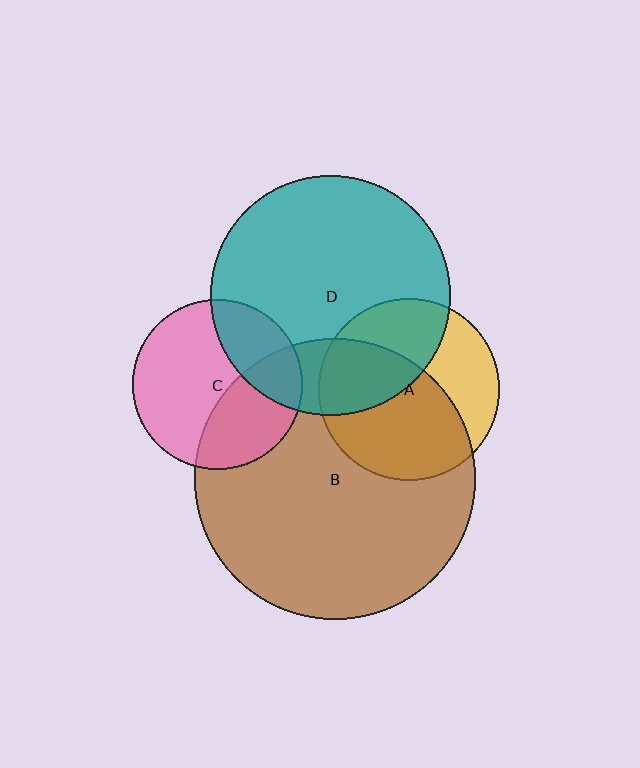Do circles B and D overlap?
Yes.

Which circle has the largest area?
Circle B (brown).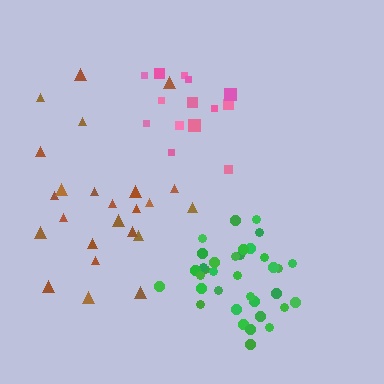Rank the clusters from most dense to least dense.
green, pink, brown.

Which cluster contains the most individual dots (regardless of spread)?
Green (35).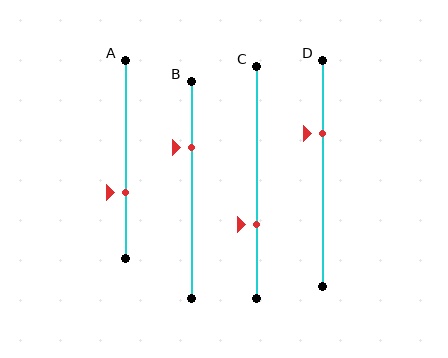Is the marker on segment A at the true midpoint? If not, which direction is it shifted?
No, the marker on segment A is shifted downward by about 17% of the segment length.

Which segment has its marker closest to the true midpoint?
Segment A has its marker closest to the true midpoint.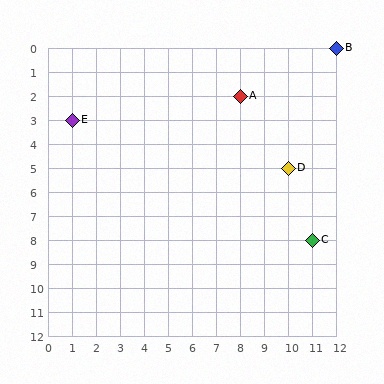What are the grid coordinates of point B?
Point B is at grid coordinates (12, 0).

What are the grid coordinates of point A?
Point A is at grid coordinates (8, 2).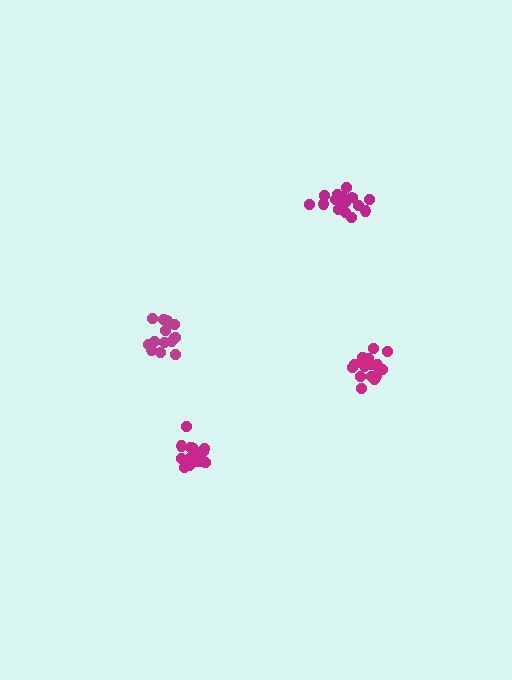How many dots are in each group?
Group 1: 18 dots, Group 2: 15 dots, Group 3: 19 dots, Group 4: 16 dots (68 total).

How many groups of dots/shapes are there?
There are 4 groups.